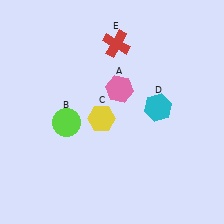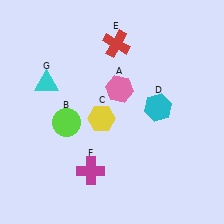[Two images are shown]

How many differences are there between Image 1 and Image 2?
There are 2 differences between the two images.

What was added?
A magenta cross (F), a cyan triangle (G) were added in Image 2.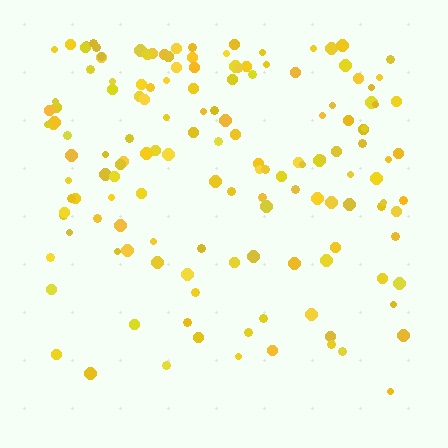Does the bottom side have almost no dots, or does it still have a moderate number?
Still a moderate number, just noticeably fewer than the top.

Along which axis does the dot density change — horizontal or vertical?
Vertical.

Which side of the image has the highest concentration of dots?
The top.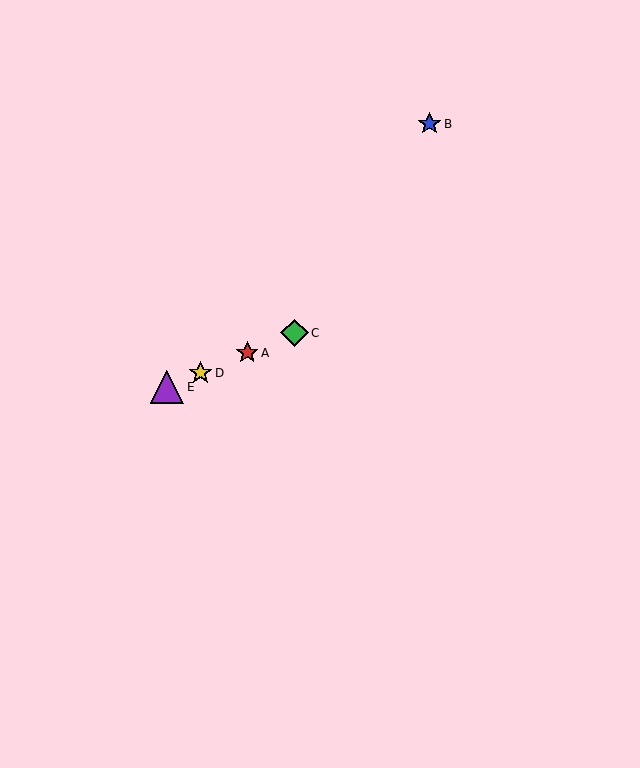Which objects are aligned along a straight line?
Objects A, C, D, E are aligned along a straight line.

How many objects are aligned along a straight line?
4 objects (A, C, D, E) are aligned along a straight line.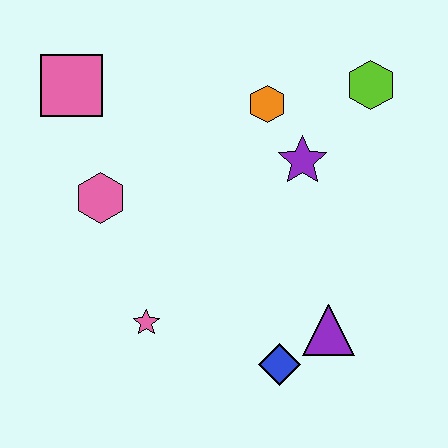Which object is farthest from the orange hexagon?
The blue diamond is farthest from the orange hexagon.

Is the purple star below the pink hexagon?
No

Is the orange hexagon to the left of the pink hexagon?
No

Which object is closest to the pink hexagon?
The pink square is closest to the pink hexagon.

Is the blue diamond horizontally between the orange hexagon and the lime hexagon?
Yes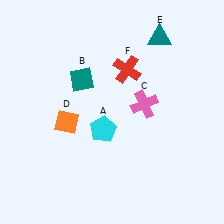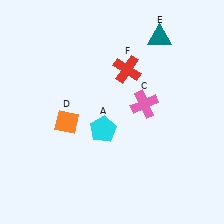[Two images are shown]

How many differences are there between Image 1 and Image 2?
There is 1 difference between the two images.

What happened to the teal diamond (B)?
The teal diamond (B) was removed in Image 2. It was in the top-left area of Image 1.